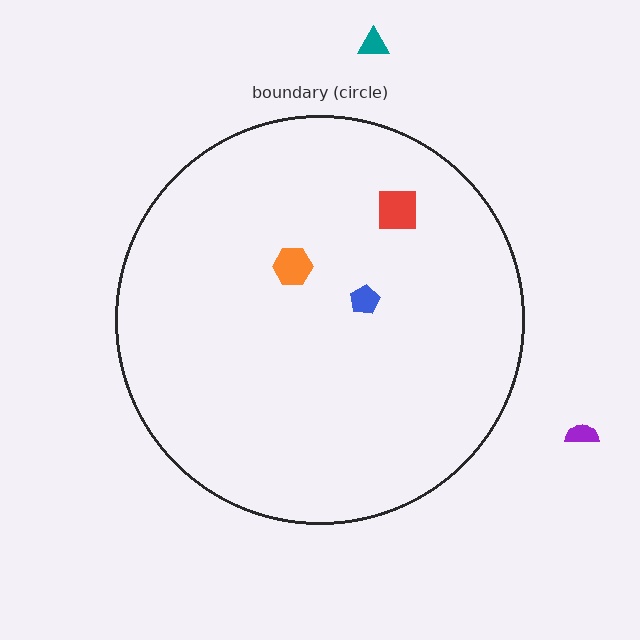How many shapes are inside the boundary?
3 inside, 2 outside.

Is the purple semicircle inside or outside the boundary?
Outside.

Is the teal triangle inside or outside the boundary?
Outside.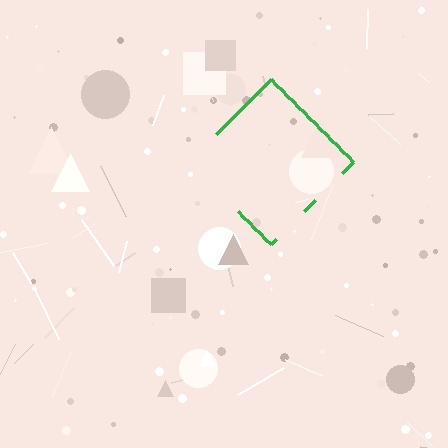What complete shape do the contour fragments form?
The contour fragments form a diamond.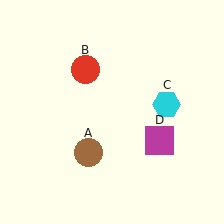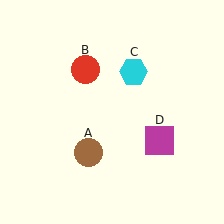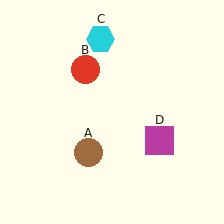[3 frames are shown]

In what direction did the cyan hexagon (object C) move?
The cyan hexagon (object C) moved up and to the left.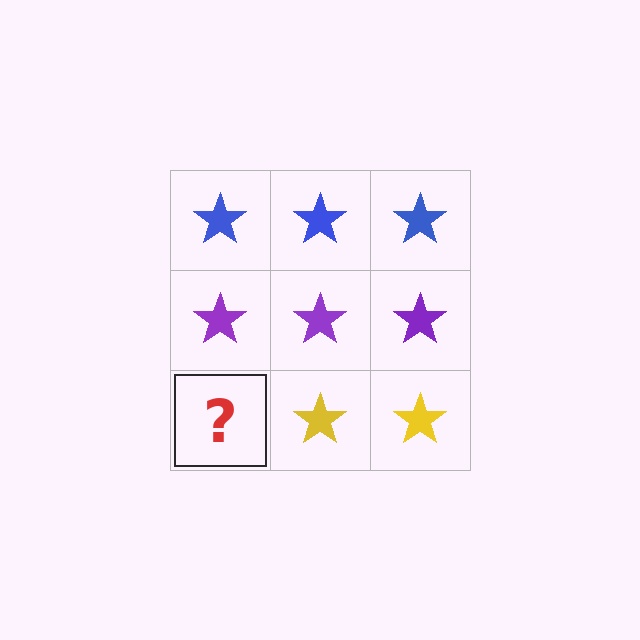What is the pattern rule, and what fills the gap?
The rule is that each row has a consistent color. The gap should be filled with a yellow star.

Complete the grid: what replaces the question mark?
The question mark should be replaced with a yellow star.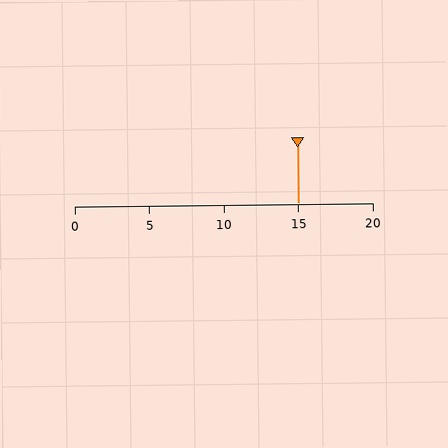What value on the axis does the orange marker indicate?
The marker indicates approximately 15.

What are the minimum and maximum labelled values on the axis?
The axis runs from 0 to 20.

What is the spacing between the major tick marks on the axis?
The major ticks are spaced 5 apart.